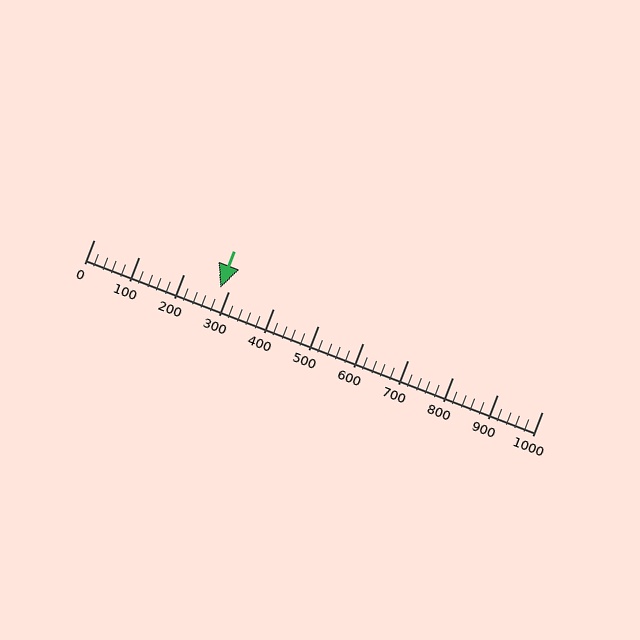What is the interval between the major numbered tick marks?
The major tick marks are spaced 100 units apart.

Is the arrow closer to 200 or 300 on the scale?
The arrow is closer to 300.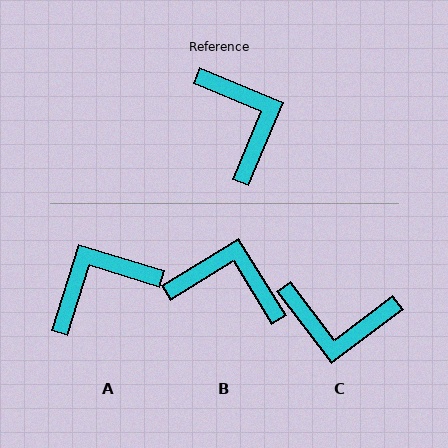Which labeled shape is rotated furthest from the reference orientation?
C, about 120 degrees away.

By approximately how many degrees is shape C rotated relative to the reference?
Approximately 120 degrees clockwise.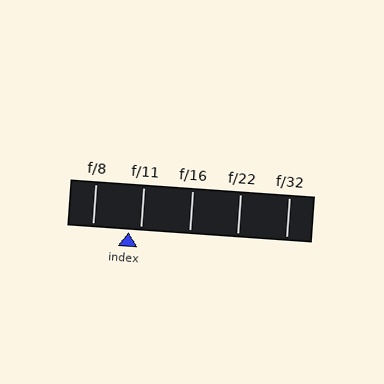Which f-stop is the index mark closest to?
The index mark is closest to f/11.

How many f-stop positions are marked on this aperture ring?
There are 5 f-stop positions marked.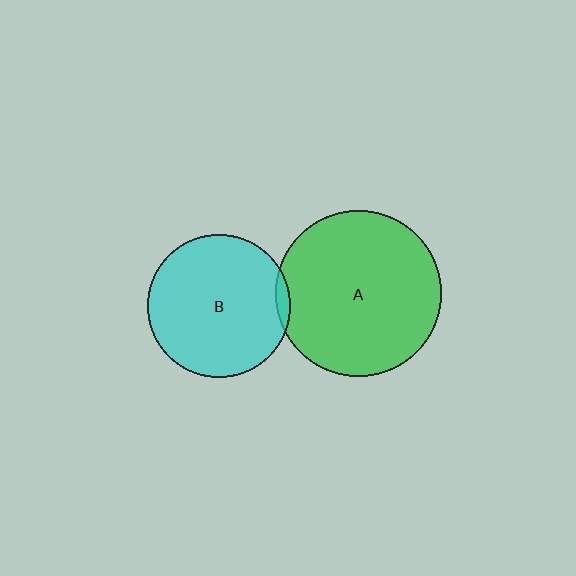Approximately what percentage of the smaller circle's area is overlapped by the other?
Approximately 5%.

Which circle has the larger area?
Circle A (green).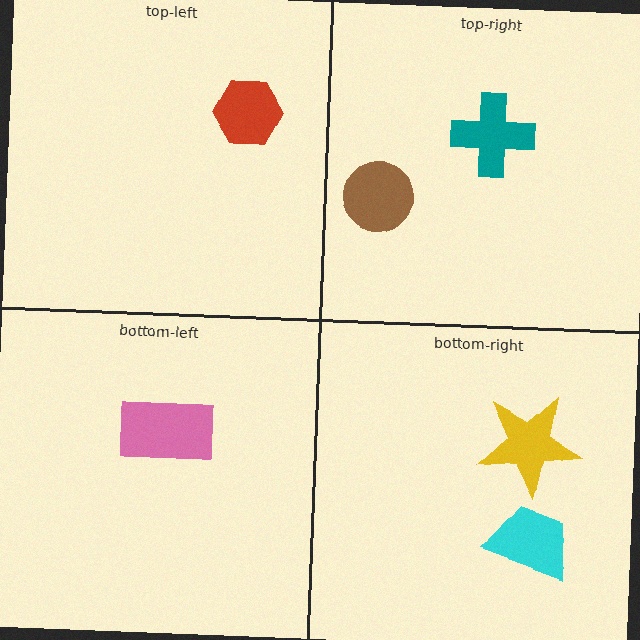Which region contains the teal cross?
The top-right region.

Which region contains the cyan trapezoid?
The bottom-right region.